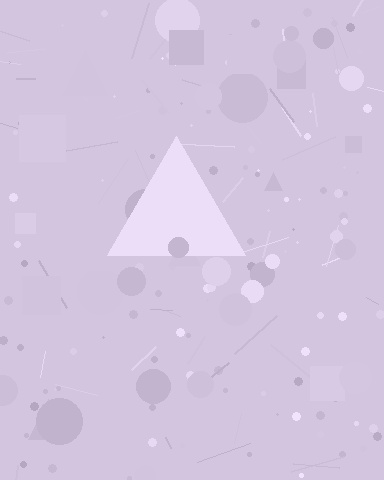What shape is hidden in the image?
A triangle is hidden in the image.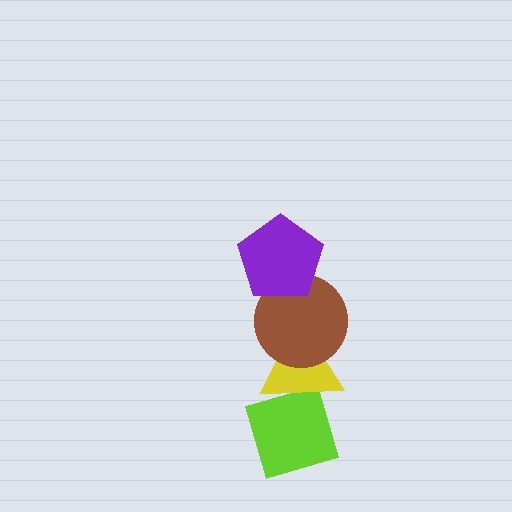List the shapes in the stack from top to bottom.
From top to bottom: the purple pentagon, the brown circle, the yellow triangle, the lime diamond.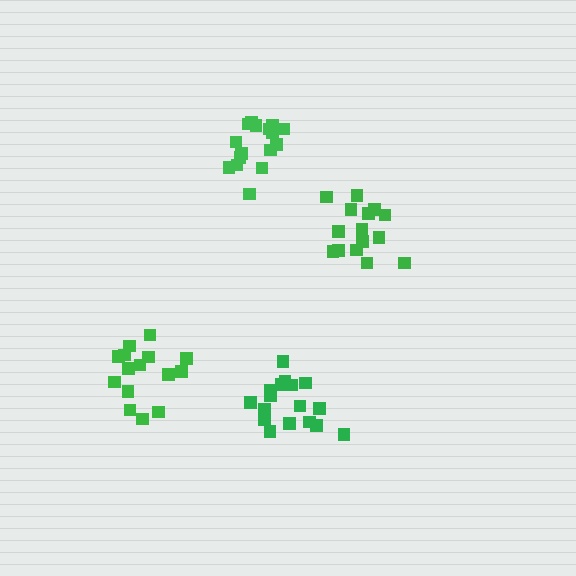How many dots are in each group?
Group 1: 15 dots, Group 2: 15 dots, Group 3: 16 dots, Group 4: 17 dots (63 total).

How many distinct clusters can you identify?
There are 4 distinct clusters.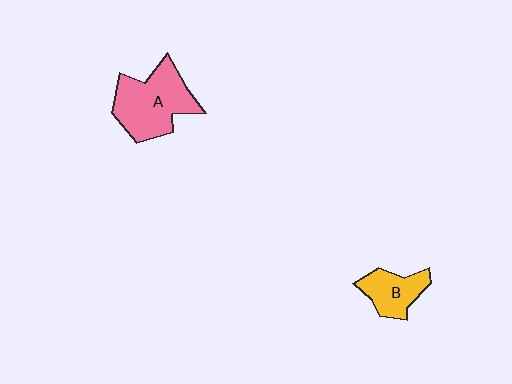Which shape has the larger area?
Shape A (pink).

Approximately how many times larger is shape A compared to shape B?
Approximately 1.9 times.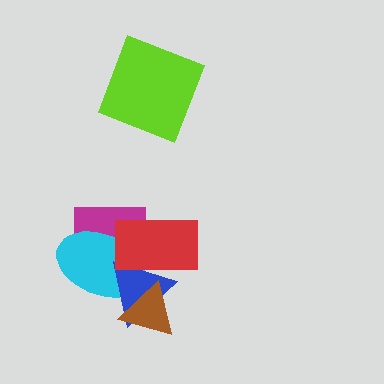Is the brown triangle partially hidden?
No, no other shape covers it.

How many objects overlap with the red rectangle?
3 objects overlap with the red rectangle.